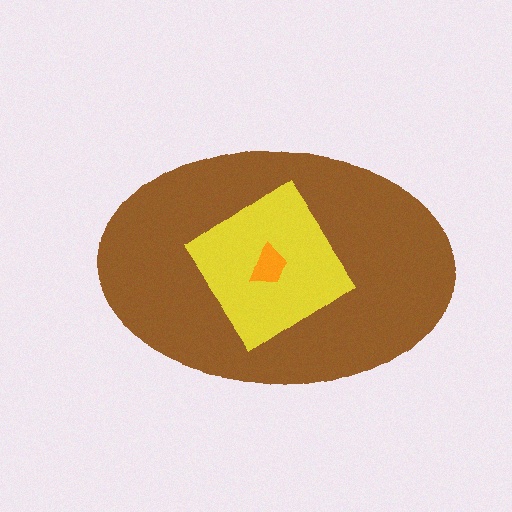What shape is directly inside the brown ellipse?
The yellow diamond.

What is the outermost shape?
The brown ellipse.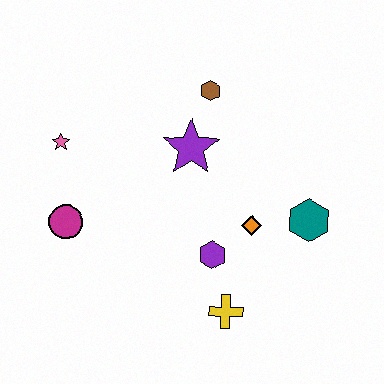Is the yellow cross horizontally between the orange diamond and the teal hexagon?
No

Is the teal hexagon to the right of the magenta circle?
Yes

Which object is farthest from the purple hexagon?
The pink star is farthest from the purple hexagon.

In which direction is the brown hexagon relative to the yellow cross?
The brown hexagon is above the yellow cross.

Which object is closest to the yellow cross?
The purple hexagon is closest to the yellow cross.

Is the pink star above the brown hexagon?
No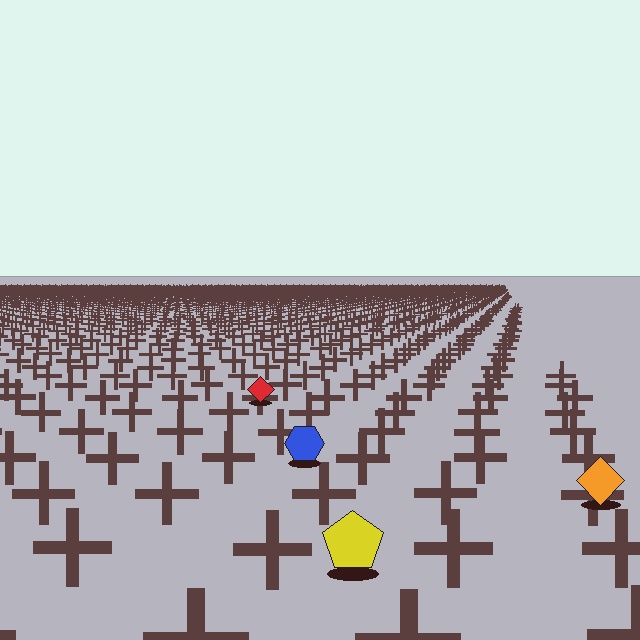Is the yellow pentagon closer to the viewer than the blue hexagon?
Yes. The yellow pentagon is closer — you can tell from the texture gradient: the ground texture is coarser near it.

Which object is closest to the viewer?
The yellow pentagon is closest. The texture marks near it are larger and more spread out.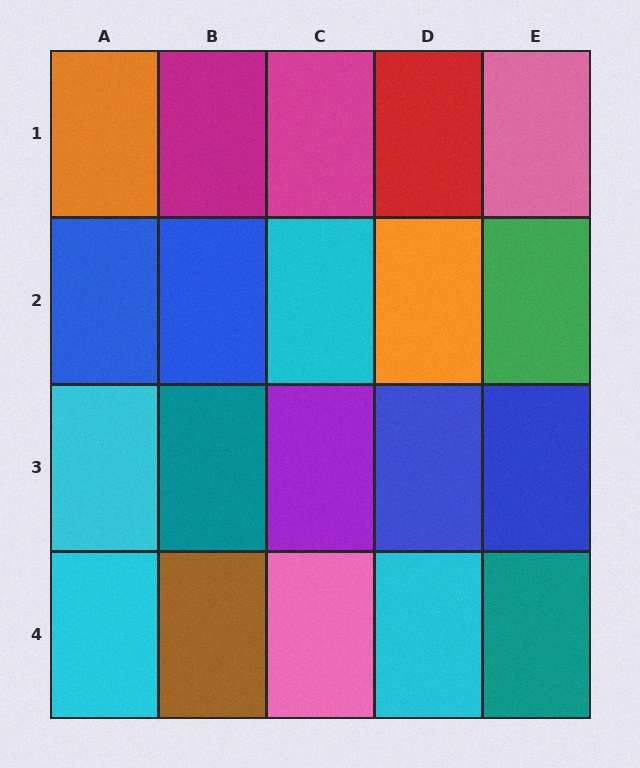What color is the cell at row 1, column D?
Red.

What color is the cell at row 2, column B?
Blue.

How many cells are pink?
2 cells are pink.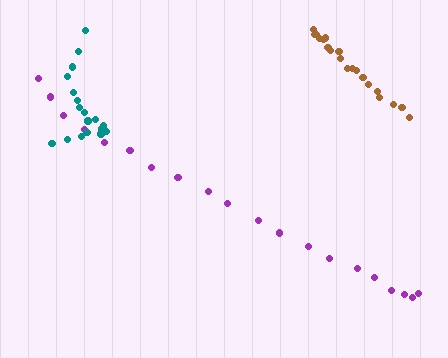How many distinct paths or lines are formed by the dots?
There are 3 distinct paths.